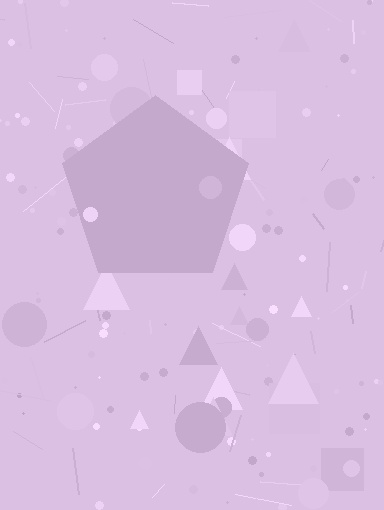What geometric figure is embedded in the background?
A pentagon is embedded in the background.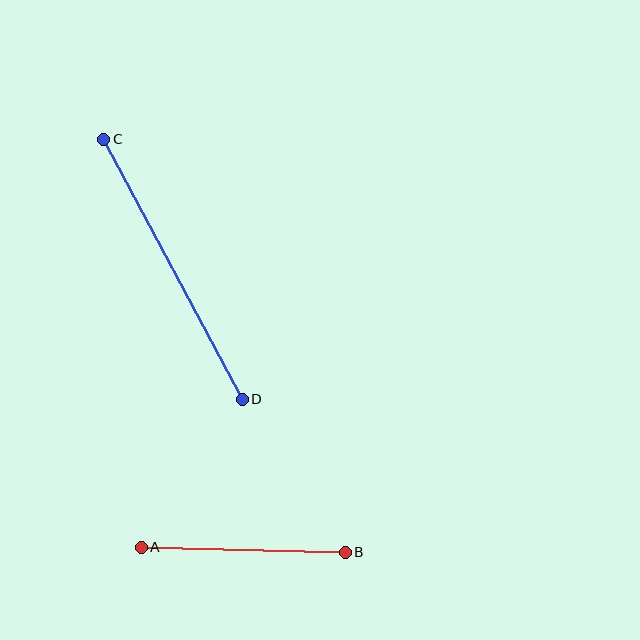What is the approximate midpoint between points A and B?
The midpoint is at approximately (243, 550) pixels.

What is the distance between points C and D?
The distance is approximately 295 pixels.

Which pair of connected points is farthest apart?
Points C and D are farthest apart.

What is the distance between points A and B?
The distance is approximately 204 pixels.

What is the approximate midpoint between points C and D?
The midpoint is at approximately (173, 269) pixels.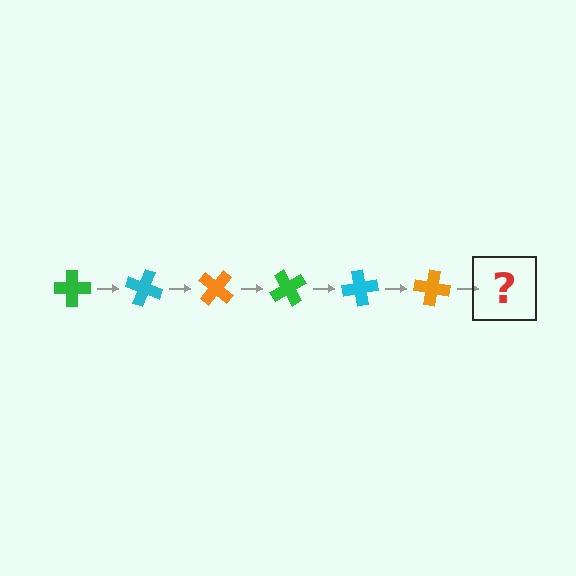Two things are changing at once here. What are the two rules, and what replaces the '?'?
The two rules are that it rotates 20 degrees each step and the color cycles through green, cyan, and orange. The '?' should be a green cross, rotated 120 degrees from the start.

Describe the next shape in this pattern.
It should be a green cross, rotated 120 degrees from the start.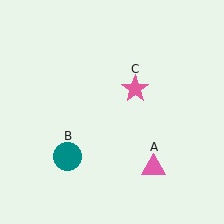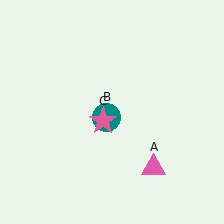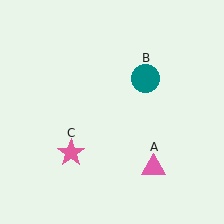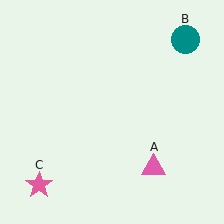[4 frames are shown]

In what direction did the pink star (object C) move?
The pink star (object C) moved down and to the left.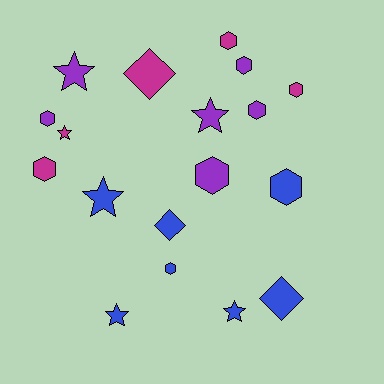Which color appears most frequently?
Blue, with 7 objects.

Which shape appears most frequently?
Hexagon, with 9 objects.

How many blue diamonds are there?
There are 2 blue diamonds.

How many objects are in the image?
There are 18 objects.